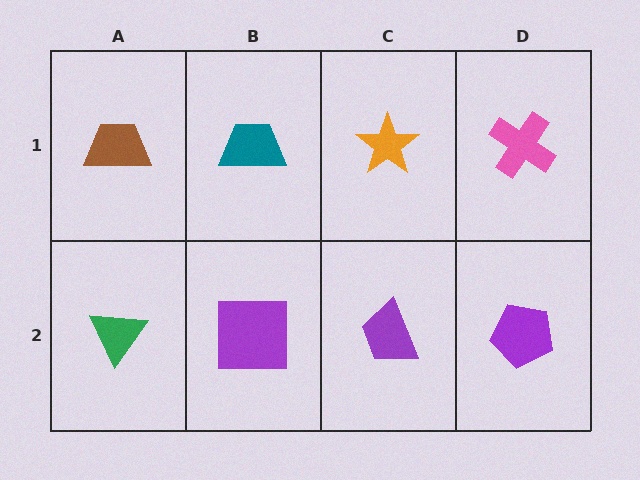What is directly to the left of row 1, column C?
A teal trapezoid.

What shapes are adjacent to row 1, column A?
A green triangle (row 2, column A), a teal trapezoid (row 1, column B).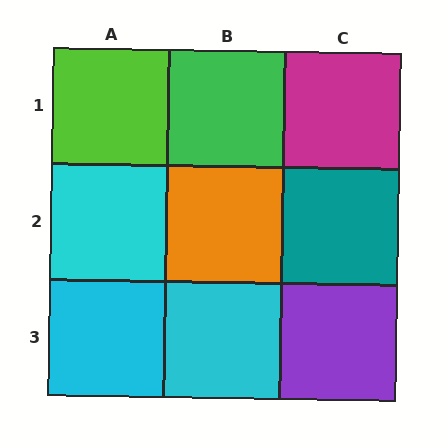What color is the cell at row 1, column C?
Magenta.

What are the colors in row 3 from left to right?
Cyan, cyan, purple.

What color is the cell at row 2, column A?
Cyan.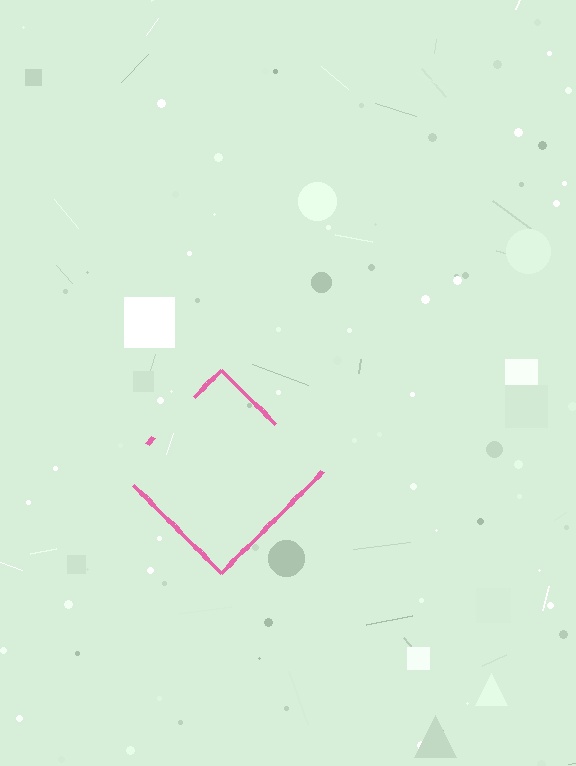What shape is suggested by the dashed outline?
The dashed outline suggests a diamond.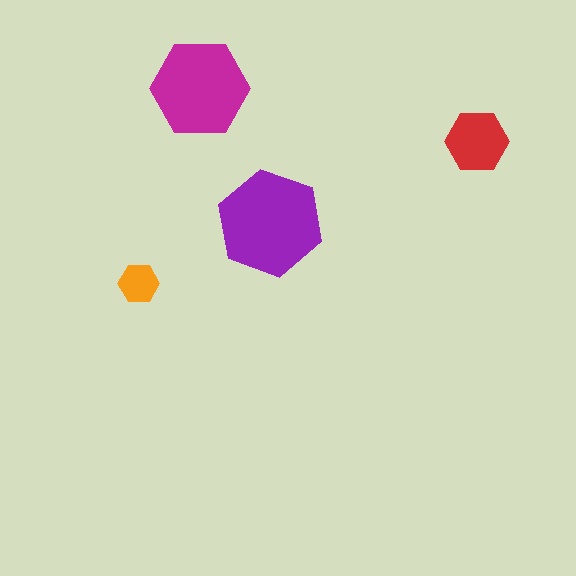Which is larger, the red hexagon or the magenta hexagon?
The magenta one.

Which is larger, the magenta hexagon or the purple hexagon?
The purple one.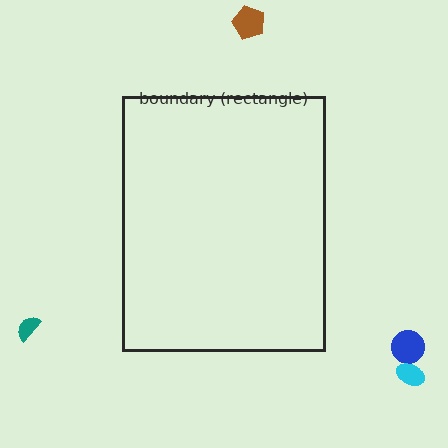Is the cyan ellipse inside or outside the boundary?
Outside.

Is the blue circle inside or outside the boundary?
Outside.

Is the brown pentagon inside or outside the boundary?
Outside.